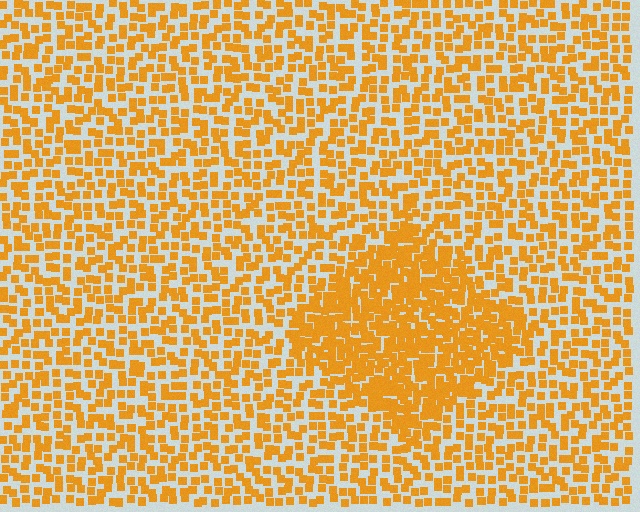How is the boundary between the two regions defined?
The boundary is defined by a change in element density (approximately 1.9x ratio). All elements are the same color, size, and shape.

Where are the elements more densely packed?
The elements are more densely packed inside the diamond boundary.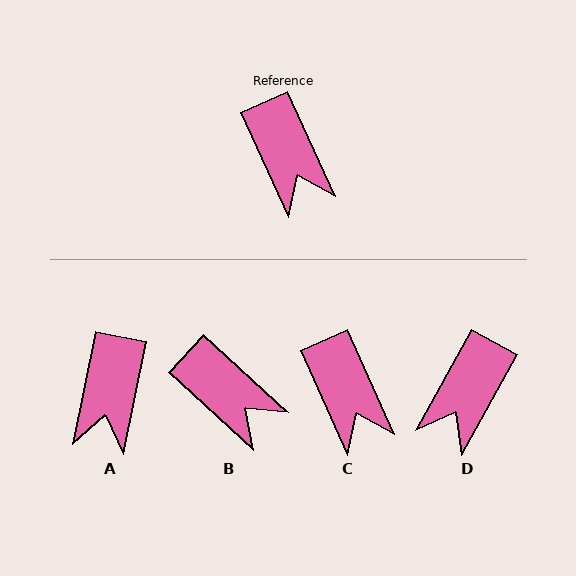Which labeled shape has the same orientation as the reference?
C.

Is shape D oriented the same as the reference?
No, it is off by about 53 degrees.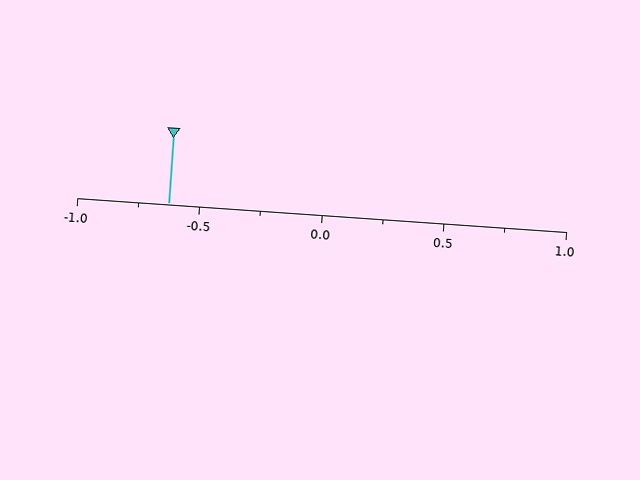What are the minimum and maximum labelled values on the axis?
The axis runs from -1.0 to 1.0.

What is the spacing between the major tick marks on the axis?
The major ticks are spaced 0.5 apart.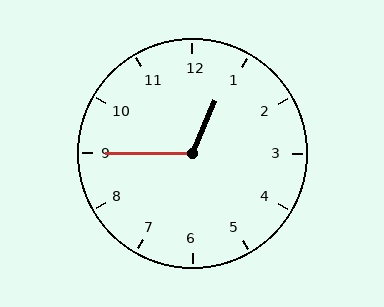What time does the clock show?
12:45.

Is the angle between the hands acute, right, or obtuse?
It is obtuse.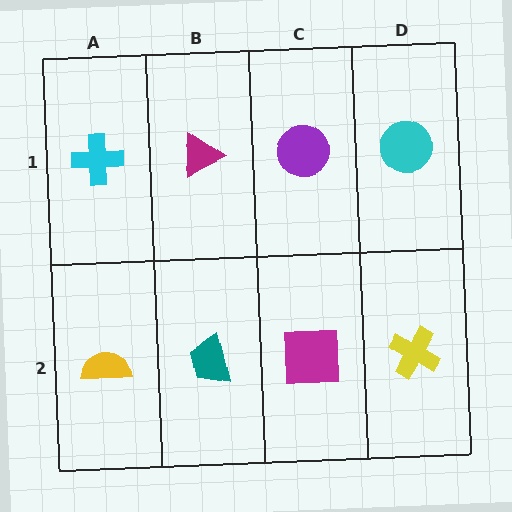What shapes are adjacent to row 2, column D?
A cyan circle (row 1, column D), a magenta square (row 2, column C).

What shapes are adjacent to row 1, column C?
A magenta square (row 2, column C), a magenta triangle (row 1, column B), a cyan circle (row 1, column D).